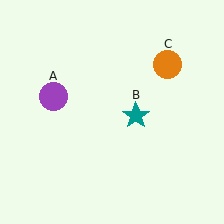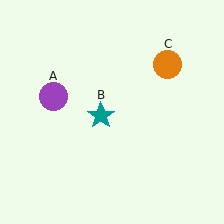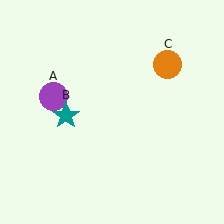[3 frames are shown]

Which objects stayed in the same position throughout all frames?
Purple circle (object A) and orange circle (object C) remained stationary.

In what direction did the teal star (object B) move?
The teal star (object B) moved left.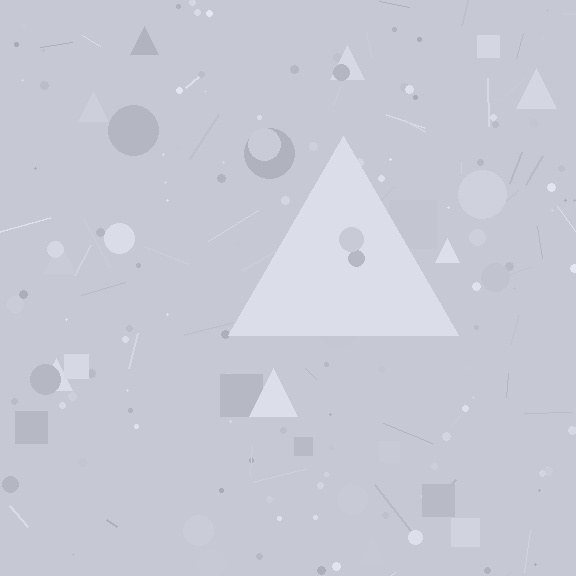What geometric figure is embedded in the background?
A triangle is embedded in the background.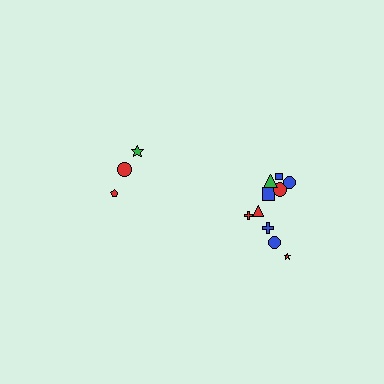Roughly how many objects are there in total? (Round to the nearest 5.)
Roughly 15 objects in total.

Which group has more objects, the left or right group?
The right group.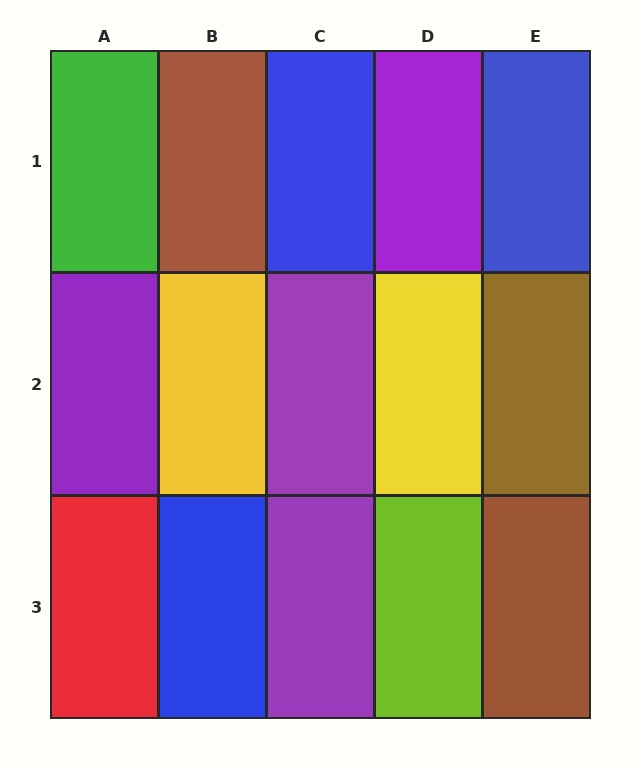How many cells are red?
1 cell is red.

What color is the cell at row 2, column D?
Yellow.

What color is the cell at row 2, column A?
Purple.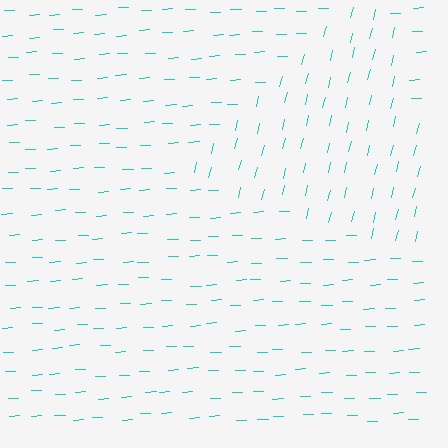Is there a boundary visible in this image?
Yes, there is a texture boundary formed by a change in line orientation.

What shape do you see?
I see a triangle.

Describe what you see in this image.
The image is filled with small cyan line segments. A triangle region in the image has lines oriented differently from the surrounding lines, creating a visible texture boundary.